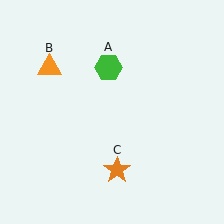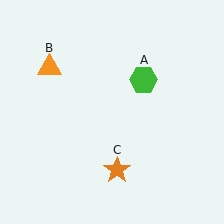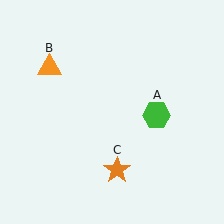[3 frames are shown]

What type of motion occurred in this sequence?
The green hexagon (object A) rotated clockwise around the center of the scene.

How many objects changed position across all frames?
1 object changed position: green hexagon (object A).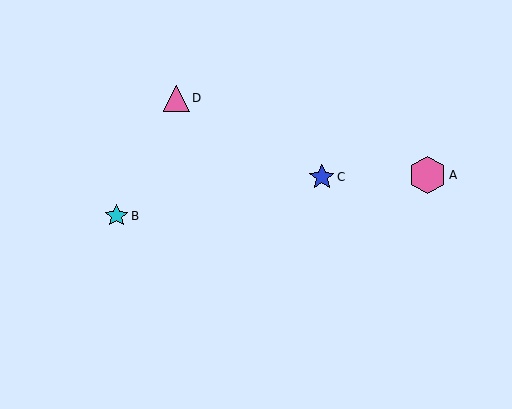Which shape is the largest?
The pink hexagon (labeled A) is the largest.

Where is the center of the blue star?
The center of the blue star is at (322, 177).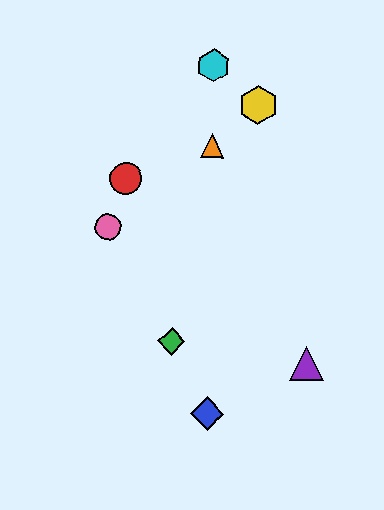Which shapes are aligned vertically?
The blue diamond, the orange triangle, the cyan hexagon are aligned vertically.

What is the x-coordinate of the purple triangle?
The purple triangle is at x≈307.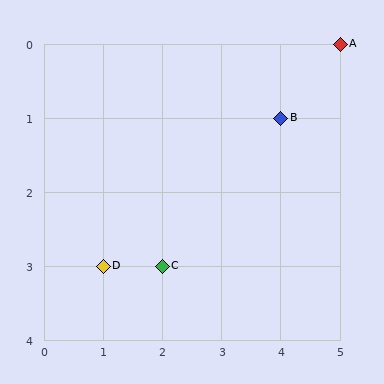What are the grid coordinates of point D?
Point D is at grid coordinates (1, 3).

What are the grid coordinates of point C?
Point C is at grid coordinates (2, 3).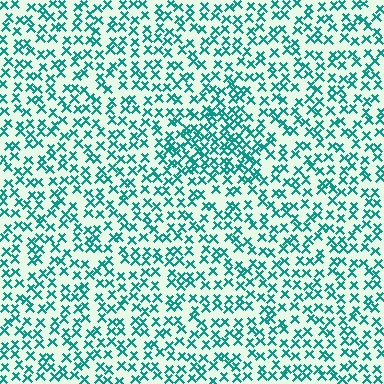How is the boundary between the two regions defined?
The boundary is defined by a change in element density (approximately 1.8x ratio). All elements are the same color, size, and shape.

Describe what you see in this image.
The image contains small teal elements arranged at two different densities. A triangle-shaped region is visible where the elements are more densely packed than the surrounding area.